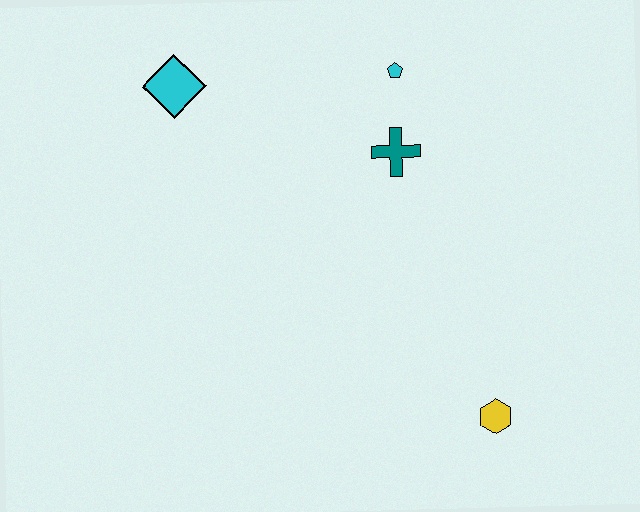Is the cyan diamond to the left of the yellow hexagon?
Yes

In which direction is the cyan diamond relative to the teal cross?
The cyan diamond is to the left of the teal cross.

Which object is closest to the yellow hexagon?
The teal cross is closest to the yellow hexagon.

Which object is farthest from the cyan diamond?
The yellow hexagon is farthest from the cyan diamond.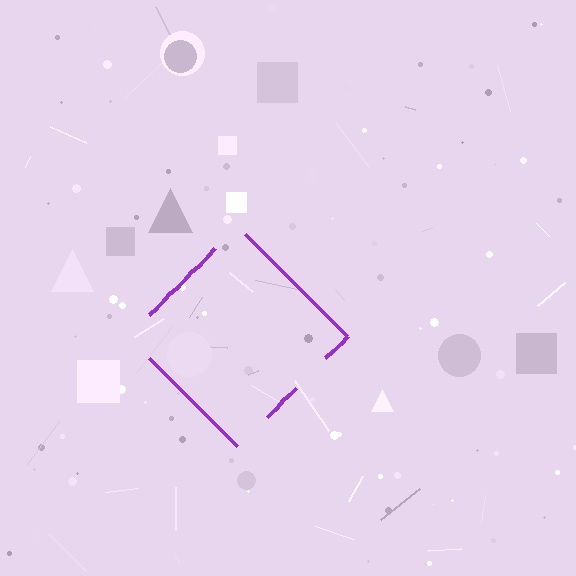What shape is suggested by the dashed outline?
The dashed outline suggests a diamond.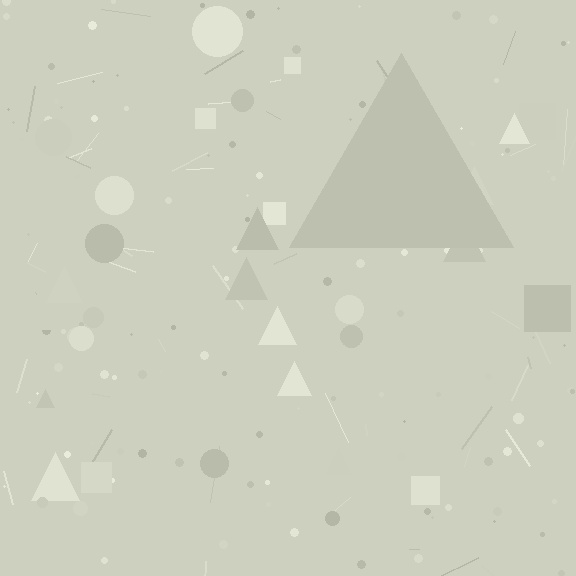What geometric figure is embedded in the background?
A triangle is embedded in the background.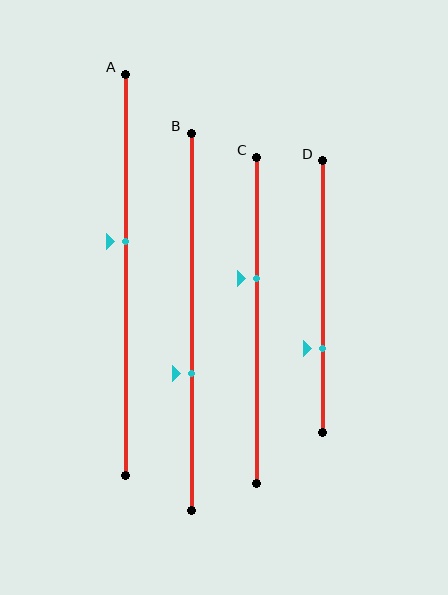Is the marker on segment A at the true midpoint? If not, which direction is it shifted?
No, the marker on segment A is shifted upward by about 8% of the segment length.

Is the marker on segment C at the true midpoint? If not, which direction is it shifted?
No, the marker on segment C is shifted upward by about 13% of the segment length.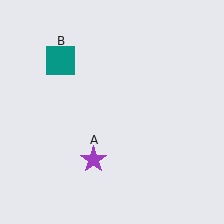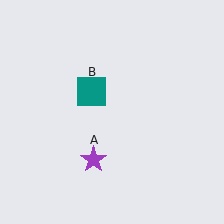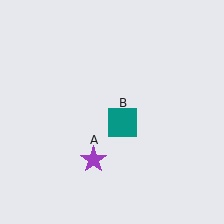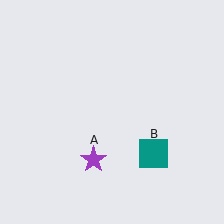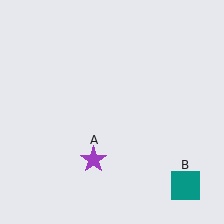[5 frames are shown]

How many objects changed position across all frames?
1 object changed position: teal square (object B).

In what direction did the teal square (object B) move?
The teal square (object B) moved down and to the right.